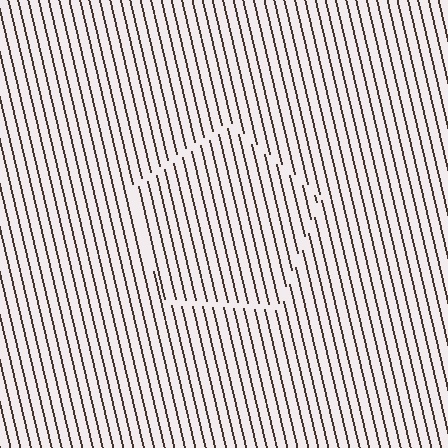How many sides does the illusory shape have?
5 sides — the line-ends trace a pentagon.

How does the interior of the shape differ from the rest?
The interior of the shape contains the same grating, shifted by half a period — the contour is defined by the phase discontinuity where line-ends from the inner and outer gratings abut.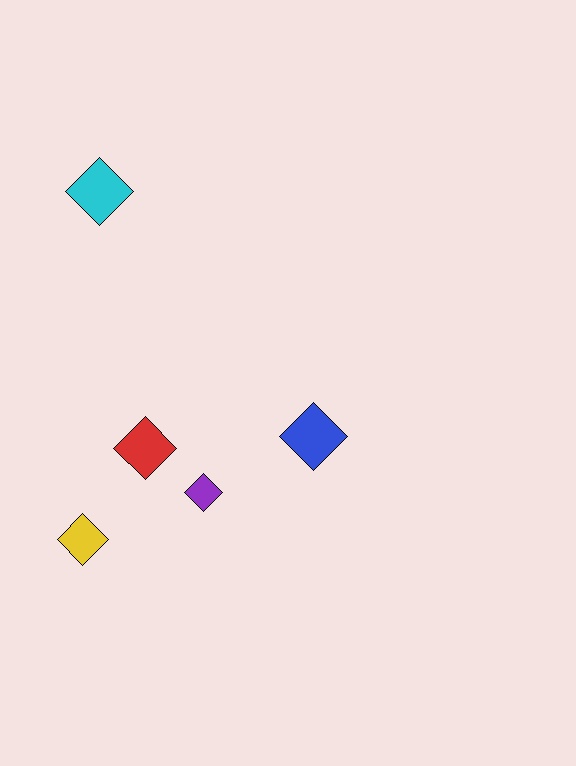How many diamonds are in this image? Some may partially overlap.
There are 5 diamonds.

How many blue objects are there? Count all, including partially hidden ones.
There is 1 blue object.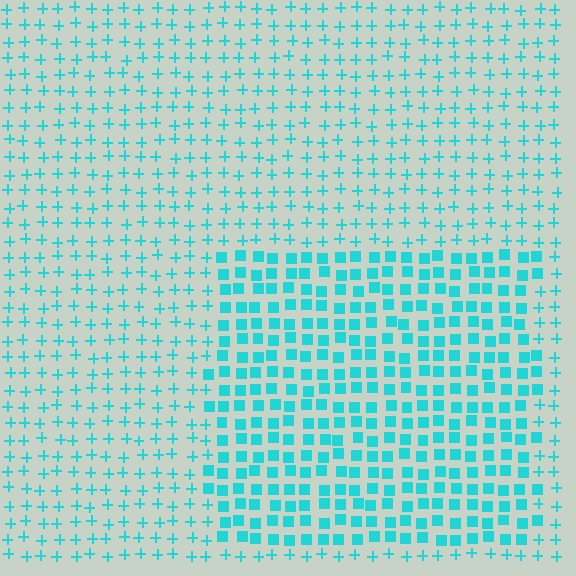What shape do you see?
I see a rectangle.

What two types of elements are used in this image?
The image uses squares inside the rectangle region and plus signs outside it.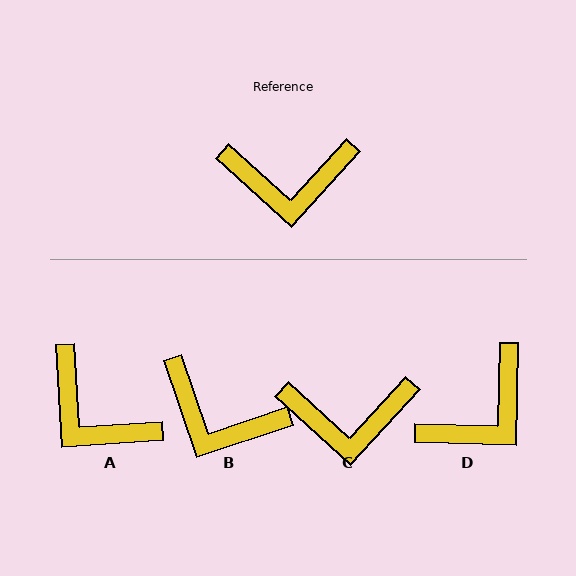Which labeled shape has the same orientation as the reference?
C.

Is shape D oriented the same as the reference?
No, it is off by about 41 degrees.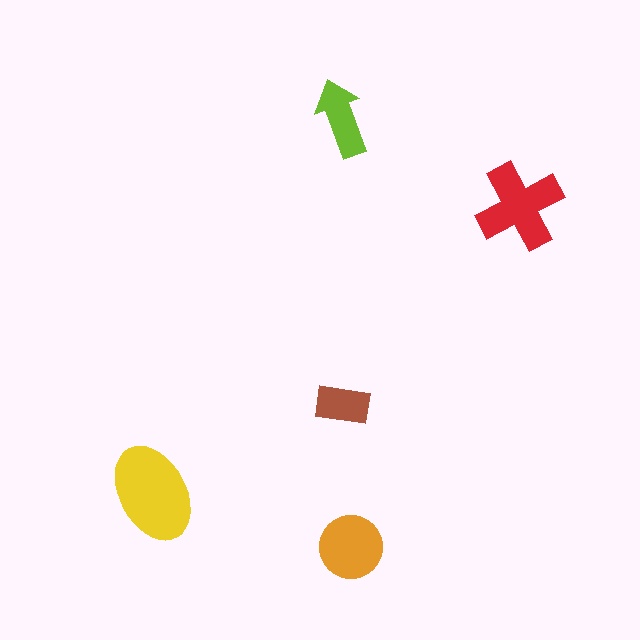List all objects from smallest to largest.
The brown rectangle, the lime arrow, the orange circle, the red cross, the yellow ellipse.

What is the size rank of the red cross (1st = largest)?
2nd.